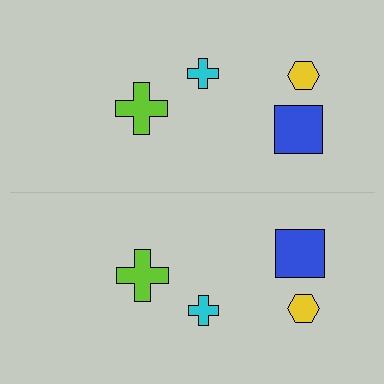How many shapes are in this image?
There are 8 shapes in this image.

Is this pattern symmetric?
Yes, this pattern has bilateral (reflection) symmetry.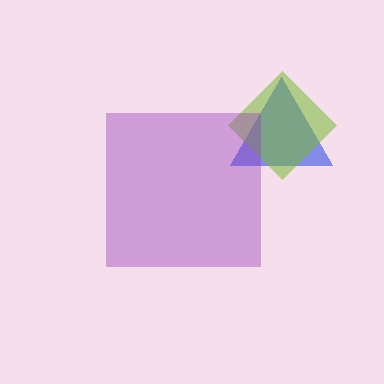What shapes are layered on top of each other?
The layered shapes are: a blue triangle, a lime diamond, a purple square.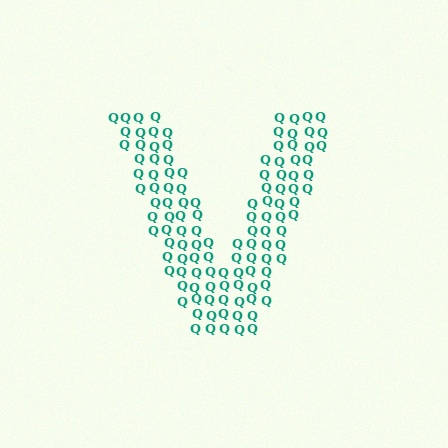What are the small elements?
The small elements are letter Q's.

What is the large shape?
The large shape is the letter V.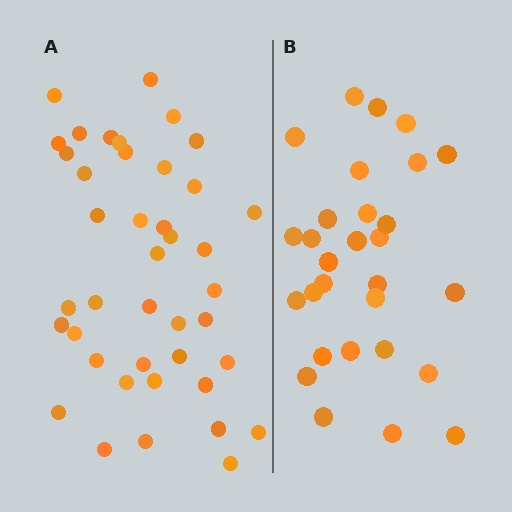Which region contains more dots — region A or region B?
Region A (the left region) has more dots.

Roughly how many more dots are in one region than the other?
Region A has roughly 12 or so more dots than region B.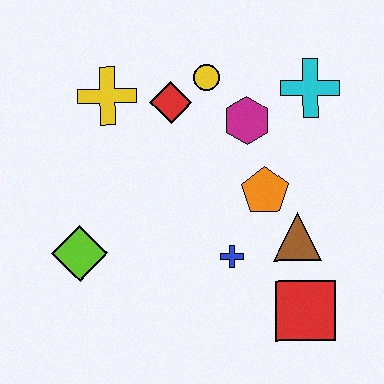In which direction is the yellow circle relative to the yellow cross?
The yellow circle is to the right of the yellow cross.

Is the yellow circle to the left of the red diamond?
No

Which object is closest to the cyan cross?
The magenta hexagon is closest to the cyan cross.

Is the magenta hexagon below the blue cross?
No